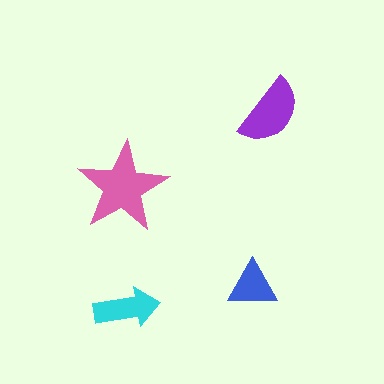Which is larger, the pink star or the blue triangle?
The pink star.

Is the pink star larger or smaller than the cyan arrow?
Larger.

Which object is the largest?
The pink star.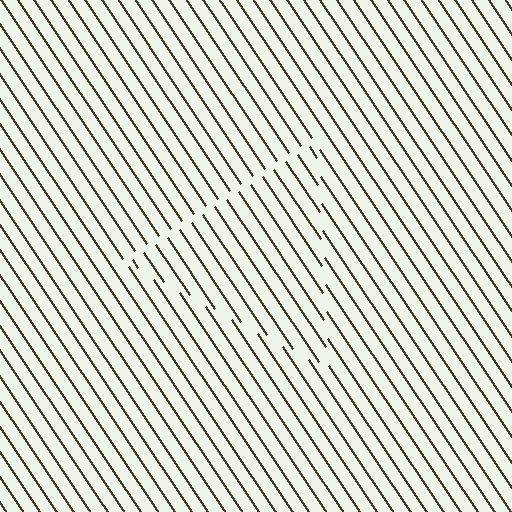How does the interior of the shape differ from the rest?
The interior of the shape contains the same grating, shifted by half a period — the contour is defined by the phase discontinuity where line-ends from the inner and outer gratings abut.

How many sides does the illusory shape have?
3 sides — the line-ends trace a triangle.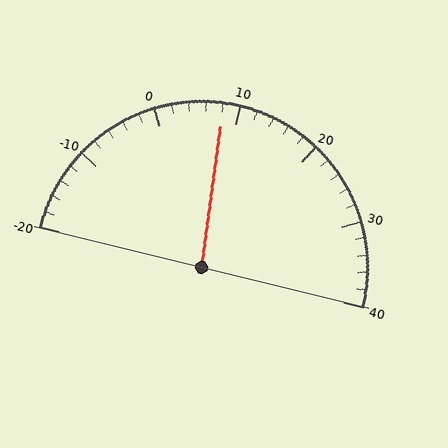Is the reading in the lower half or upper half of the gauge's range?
The reading is in the lower half of the range (-20 to 40).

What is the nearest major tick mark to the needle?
The nearest major tick mark is 10.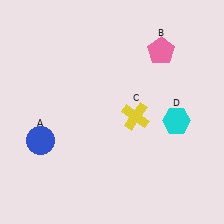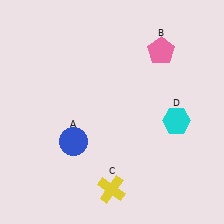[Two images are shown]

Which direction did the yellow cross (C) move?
The yellow cross (C) moved down.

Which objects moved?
The objects that moved are: the blue circle (A), the yellow cross (C).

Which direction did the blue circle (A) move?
The blue circle (A) moved right.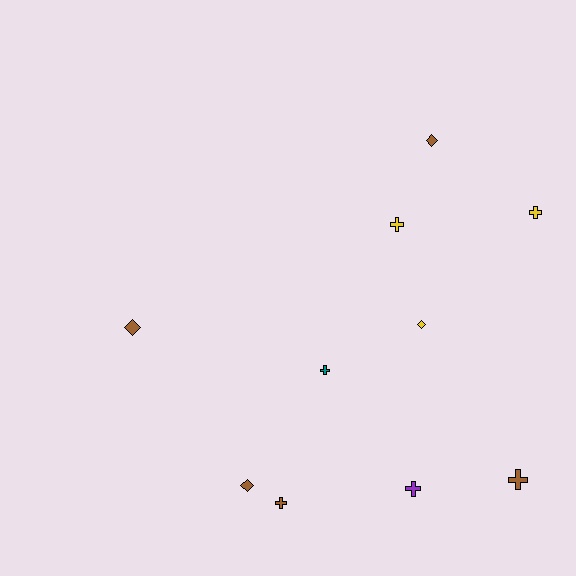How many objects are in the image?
There are 10 objects.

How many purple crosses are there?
There is 1 purple cross.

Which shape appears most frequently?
Cross, with 6 objects.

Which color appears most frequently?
Brown, with 5 objects.